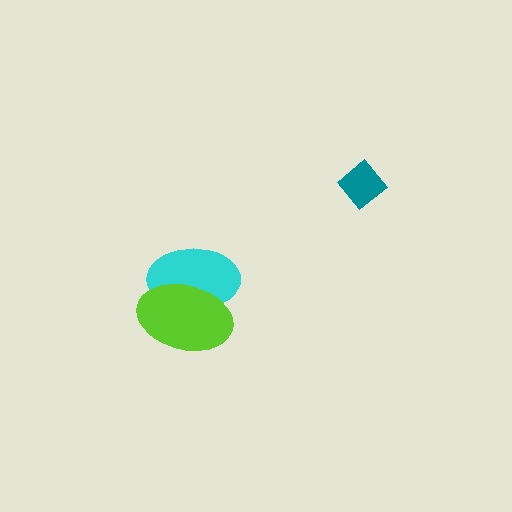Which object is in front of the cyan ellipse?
The lime ellipse is in front of the cyan ellipse.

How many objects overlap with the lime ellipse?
1 object overlaps with the lime ellipse.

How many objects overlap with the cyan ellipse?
1 object overlaps with the cyan ellipse.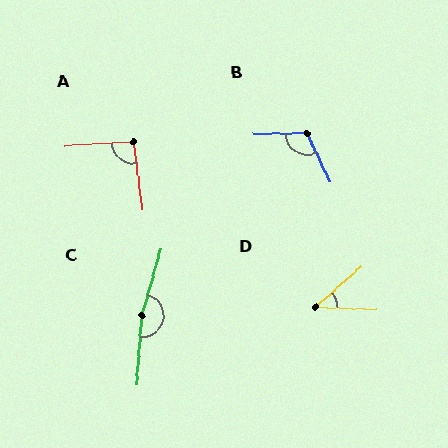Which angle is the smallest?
D, at approximately 44 degrees.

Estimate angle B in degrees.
Approximately 115 degrees.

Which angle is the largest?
C, at approximately 168 degrees.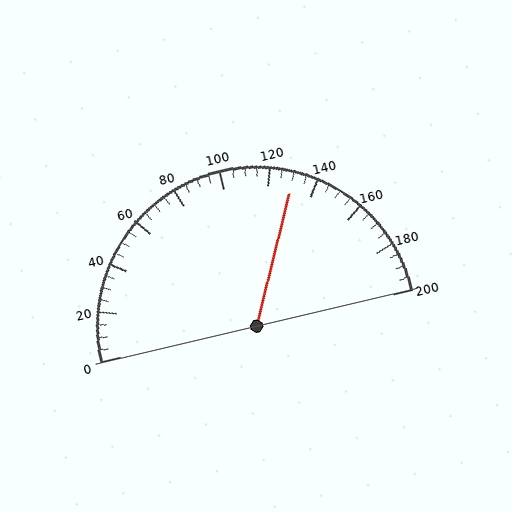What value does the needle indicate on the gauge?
The needle indicates approximately 130.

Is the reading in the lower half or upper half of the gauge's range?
The reading is in the upper half of the range (0 to 200).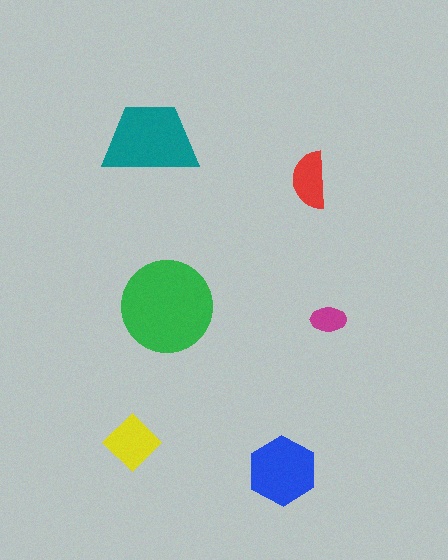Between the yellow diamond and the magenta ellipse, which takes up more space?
The yellow diamond.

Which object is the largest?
The green circle.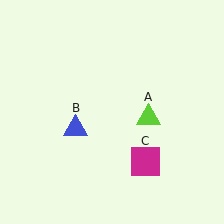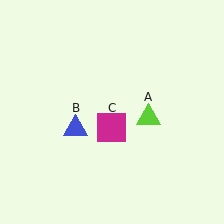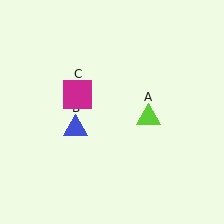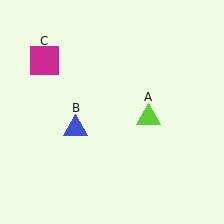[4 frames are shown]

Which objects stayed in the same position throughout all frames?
Lime triangle (object A) and blue triangle (object B) remained stationary.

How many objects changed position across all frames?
1 object changed position: magenta square (object C).